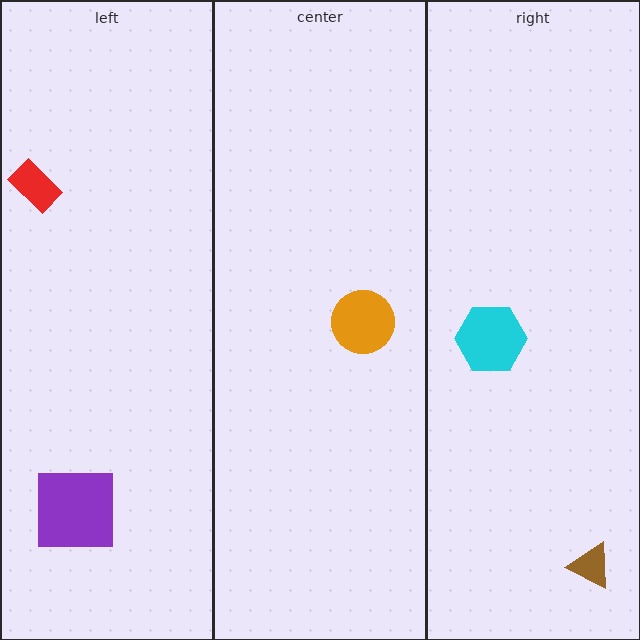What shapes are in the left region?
The red rectangle, the purple square.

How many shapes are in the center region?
1.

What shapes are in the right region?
The cyan hexagon, the brown triangle.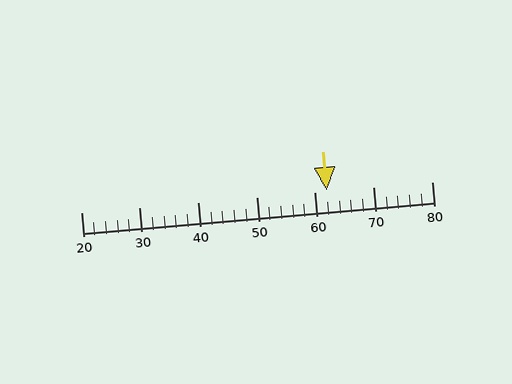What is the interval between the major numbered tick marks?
The major tick marks are spaced 10 units apart.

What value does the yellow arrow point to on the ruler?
The yellow arrow points to approximately 62.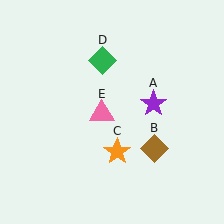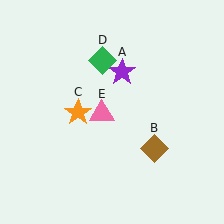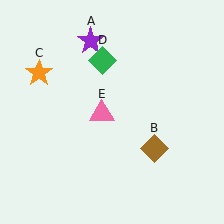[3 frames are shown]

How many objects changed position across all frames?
2 objects changed position: purple star (object A), orange star (object C).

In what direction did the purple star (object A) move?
The purple star (object A) moved up and to the left.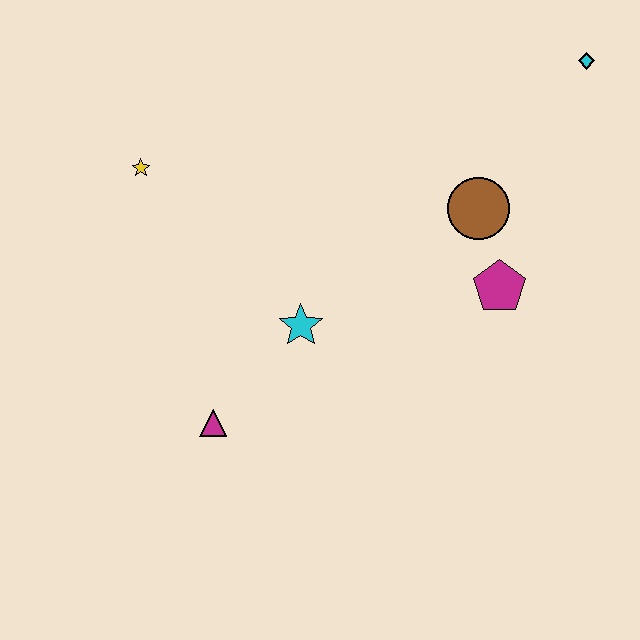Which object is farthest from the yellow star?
The cyan diamond is farthest from the yellow star.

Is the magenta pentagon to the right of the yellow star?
Yes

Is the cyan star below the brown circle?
Yes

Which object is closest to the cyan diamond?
The brown circle is closest to the cyan diamond.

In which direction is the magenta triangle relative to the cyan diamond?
The magenta triangle is to the left of the cyan diamond.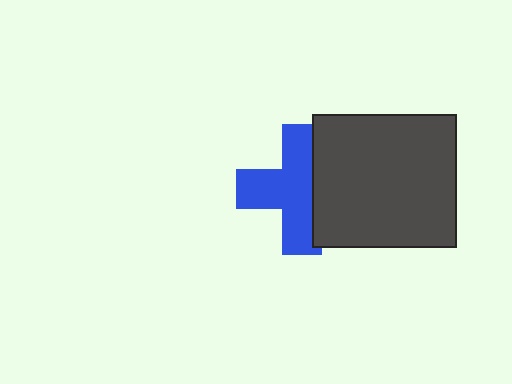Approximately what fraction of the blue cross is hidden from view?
Roughly 34% of the blue cross is hidden behind the dark gray rectangle.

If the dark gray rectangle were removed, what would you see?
You would see the complete blue cross.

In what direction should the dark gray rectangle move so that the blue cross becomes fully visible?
The dark gray rectangle should move right. That is the shortest direction to clear the overlap and leave the blue cross fully visible.